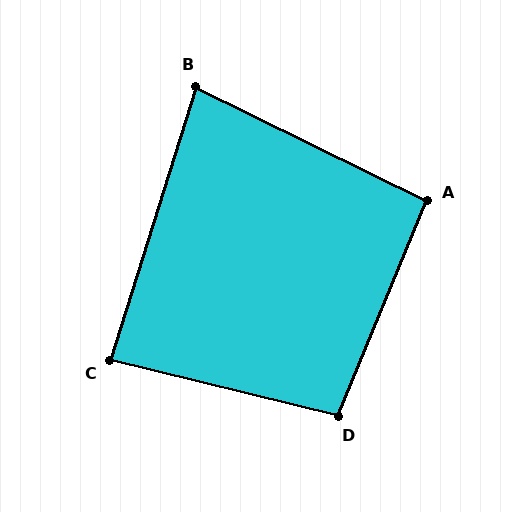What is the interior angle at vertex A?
Approximately 94 degrees (approximately right).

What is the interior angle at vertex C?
Approximately 86 degrees (approximately right).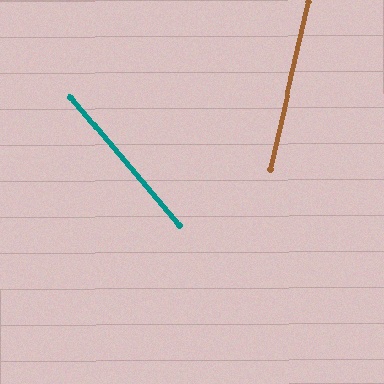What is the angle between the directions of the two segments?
Approximately 53 degrees.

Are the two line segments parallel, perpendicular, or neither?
Neither parallel nor perpendicular — they differ by about 53°.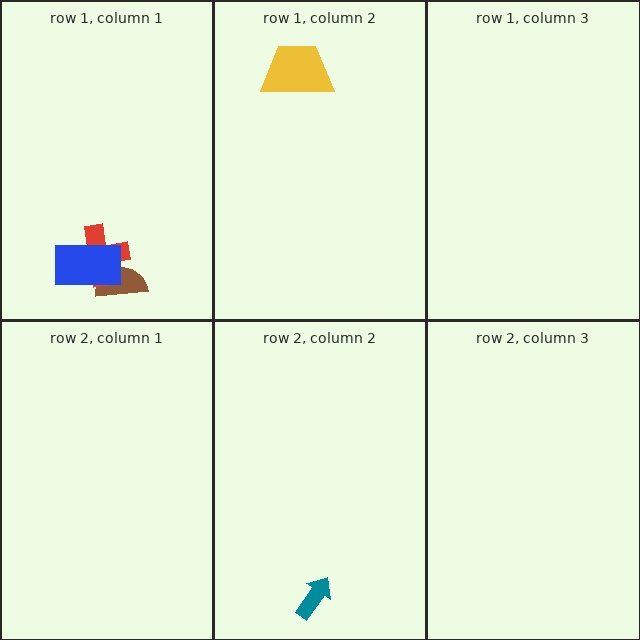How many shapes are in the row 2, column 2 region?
1.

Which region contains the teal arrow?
The row 2, column 2 region.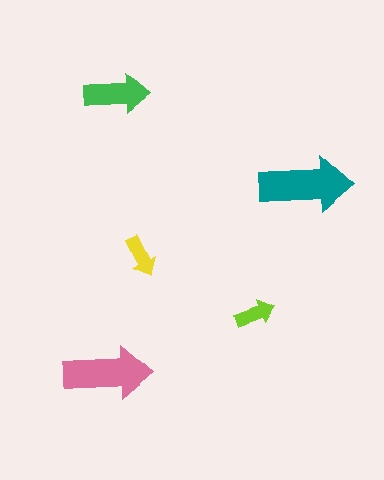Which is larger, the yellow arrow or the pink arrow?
The pink one.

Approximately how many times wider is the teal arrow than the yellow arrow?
About 2 times wider.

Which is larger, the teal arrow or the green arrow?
The teal one.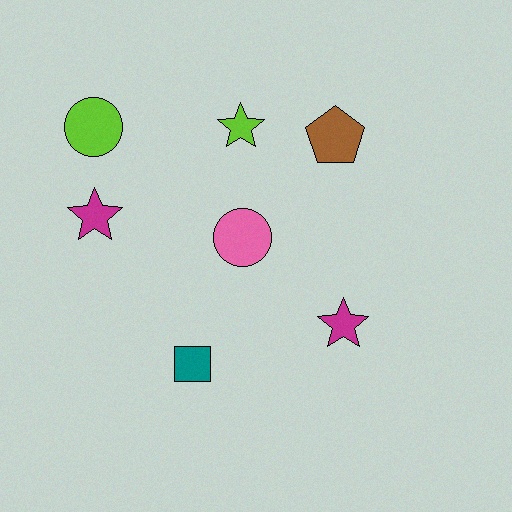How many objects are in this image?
There are 7 objects.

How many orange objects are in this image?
There are no orange objects.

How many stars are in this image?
There are 3 stars.